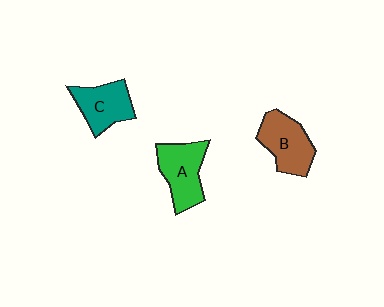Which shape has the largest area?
Shape A (green).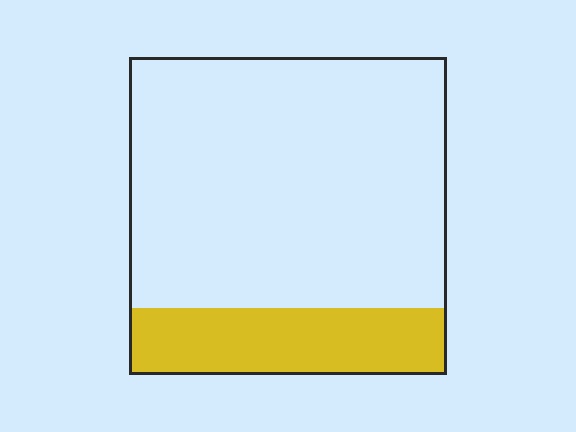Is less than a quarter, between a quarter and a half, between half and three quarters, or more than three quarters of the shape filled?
Less than a quarter.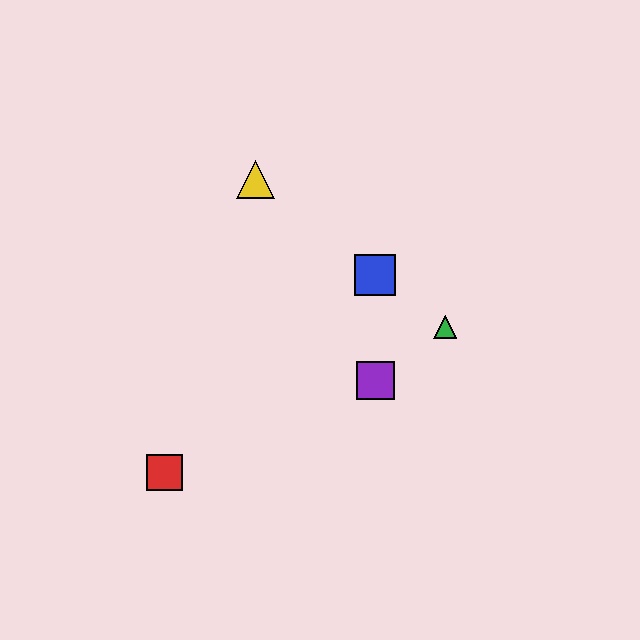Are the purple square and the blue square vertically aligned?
Yes, both are at x≈375.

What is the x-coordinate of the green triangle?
The green triangle is at x≈445.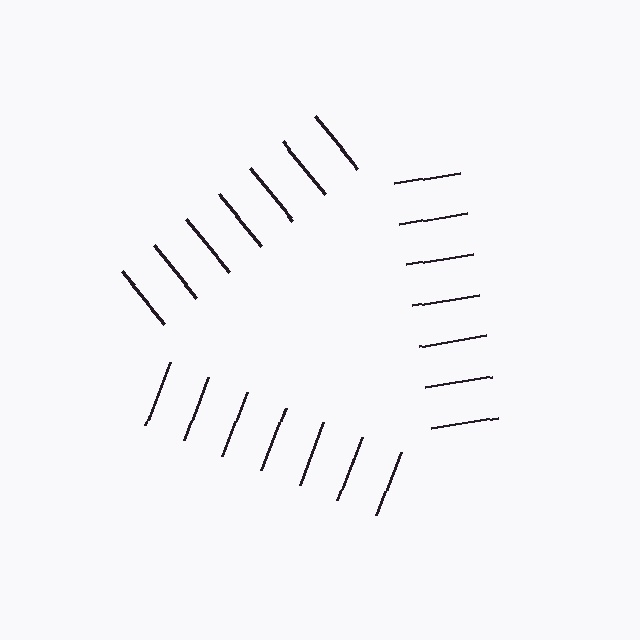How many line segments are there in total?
21 — 7 along each of the 3 edges.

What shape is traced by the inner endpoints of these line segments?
An illusory triangle — the line segments terminate on its edges but no continuous stroke is drawn.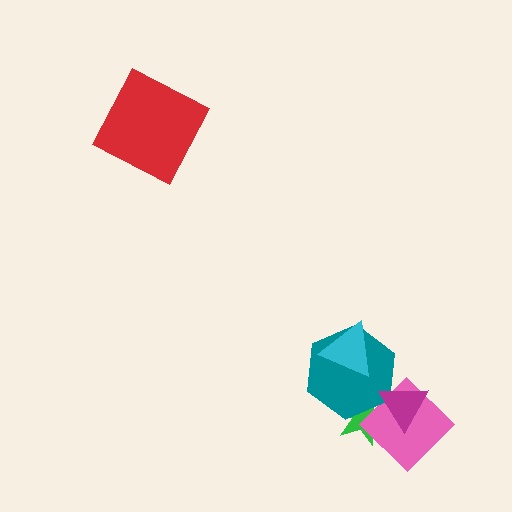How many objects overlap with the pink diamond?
3 objects overlap with the pink diamond.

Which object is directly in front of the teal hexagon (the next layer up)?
The cyan triangle is directly in front of the teal hexagon.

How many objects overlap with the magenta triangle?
3 objects overlap with the magenta triangle.